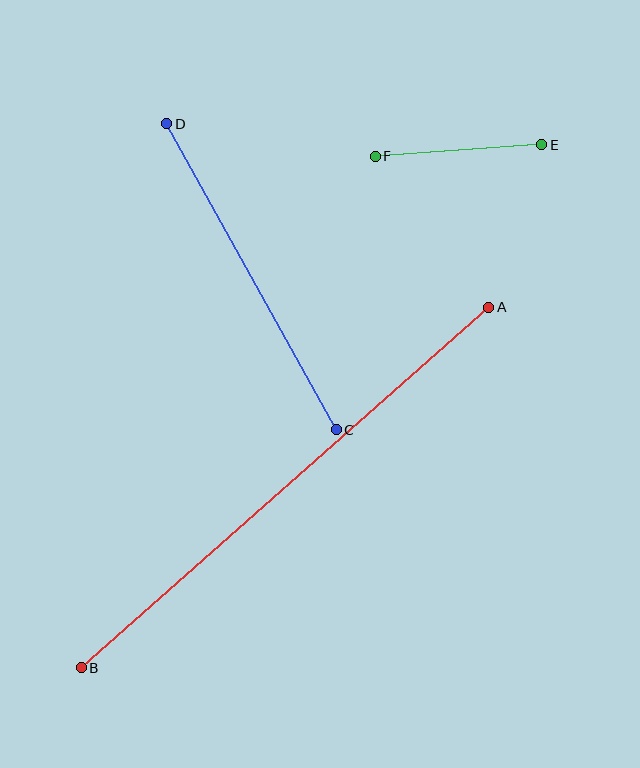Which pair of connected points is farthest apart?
Points A and B are farthest apart.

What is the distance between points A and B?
The distance is approximately 544 pixels.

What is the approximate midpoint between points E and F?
The midpoint is at approximately (458, 151) pixels.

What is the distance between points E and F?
The distance is approximately 167 pixels.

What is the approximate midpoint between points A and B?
The midpoint is at approximately (285, 487) pixels.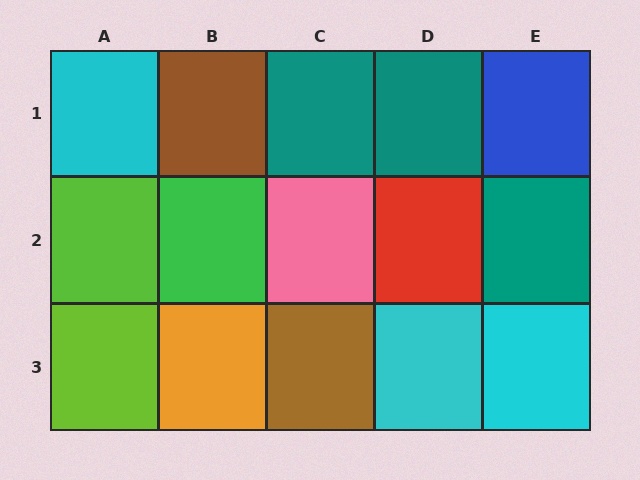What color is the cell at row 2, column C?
Pink.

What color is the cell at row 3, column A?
Lime.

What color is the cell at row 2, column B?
Green.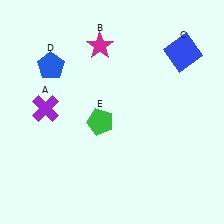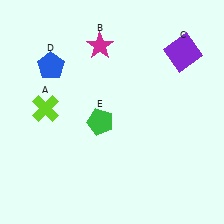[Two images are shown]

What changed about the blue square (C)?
In Image 1, C is blue. In Image 2, it changed to purple.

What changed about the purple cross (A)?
In Image 1, A is purple. In Image 2, it changed to lime.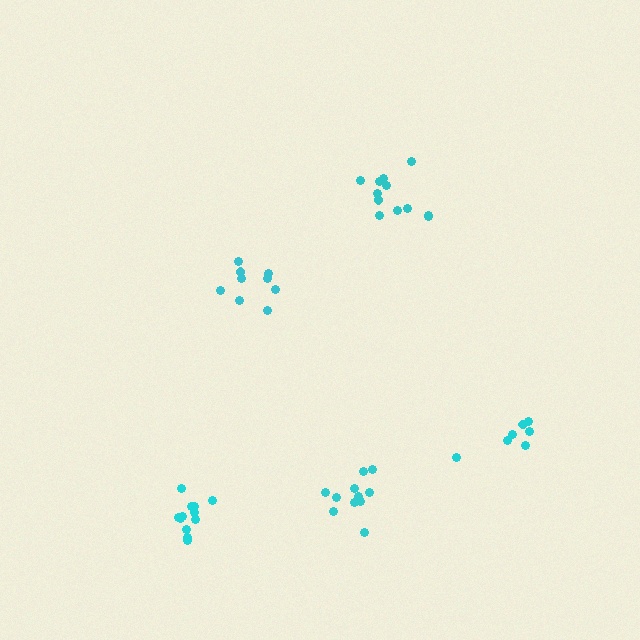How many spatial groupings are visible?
There are 5 spatial groupings.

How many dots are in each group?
Group 1: 11 dots, Group 2: 12 dots, Group 3: 9 dots, Group 4: 7 dots, Group 5: 12 dots (51 total).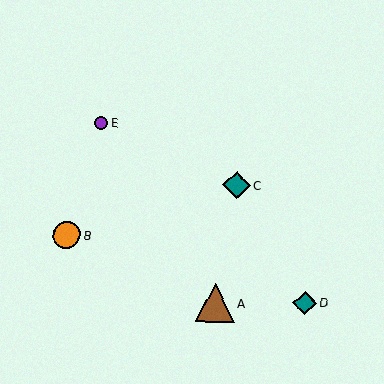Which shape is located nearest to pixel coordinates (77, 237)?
The orange circle (labeled B) at (67, 235) is nearest to that location.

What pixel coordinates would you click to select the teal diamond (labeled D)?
Click at (305, 303) to select the teal diamond D.